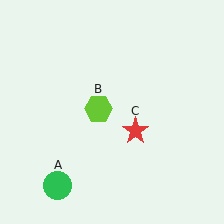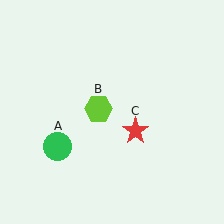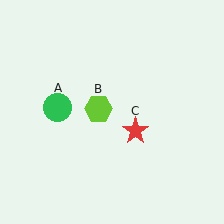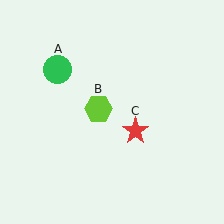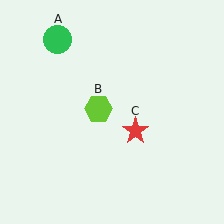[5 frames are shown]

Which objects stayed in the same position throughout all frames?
Lime hexagon (object B) and red star (object C) remained stationary.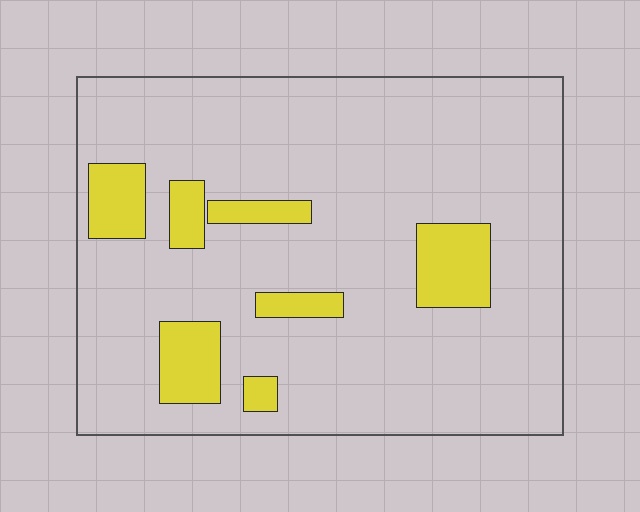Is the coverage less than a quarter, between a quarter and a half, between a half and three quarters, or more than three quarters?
Less than a quarter.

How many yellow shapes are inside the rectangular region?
7.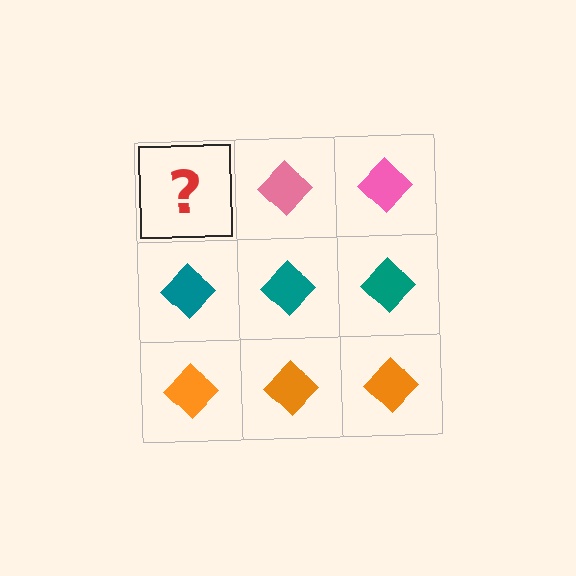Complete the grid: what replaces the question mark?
The question mark should be replaced with a pink diamond.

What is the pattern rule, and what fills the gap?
The rule is that each row has a consistent color. The gap should be filled with a pink diamond.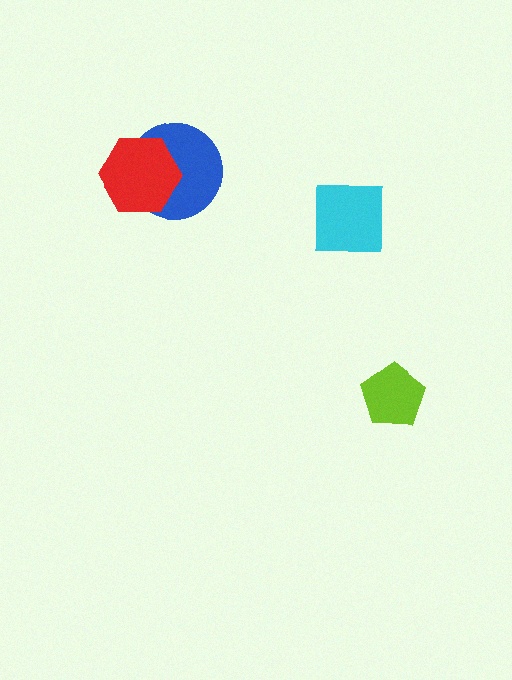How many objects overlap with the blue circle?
1 object overlaps with the blue circle.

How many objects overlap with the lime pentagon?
0 objects overlap with the lime pentagon.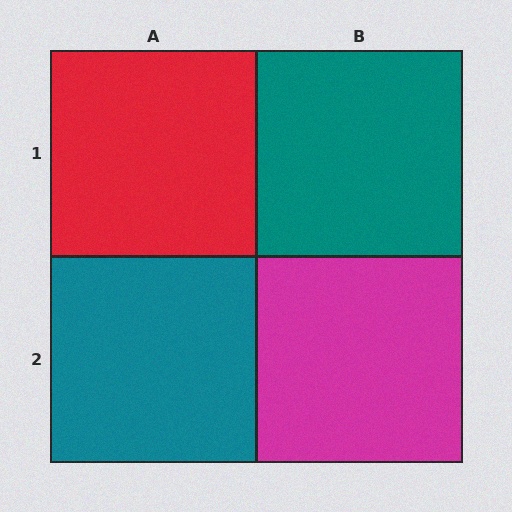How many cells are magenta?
1 cell is magenta.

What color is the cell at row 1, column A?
Red.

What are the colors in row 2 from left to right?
Teal, magenta.